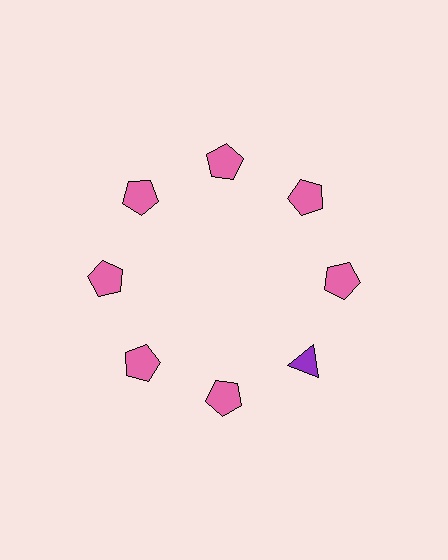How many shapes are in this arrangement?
There are 8 shapes arranged in a ring pattern.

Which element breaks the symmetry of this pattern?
The purple triangle at roughly the 4 o'clock position breaks the symmetry. All other shapes are pink pentagons.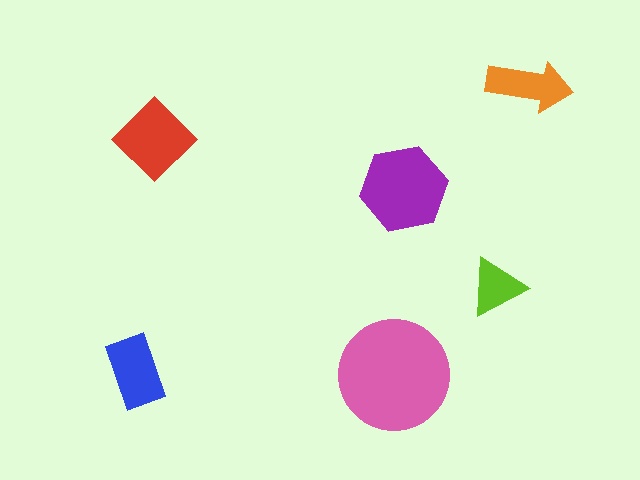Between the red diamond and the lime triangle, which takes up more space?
The red diamond.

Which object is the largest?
The pink circle.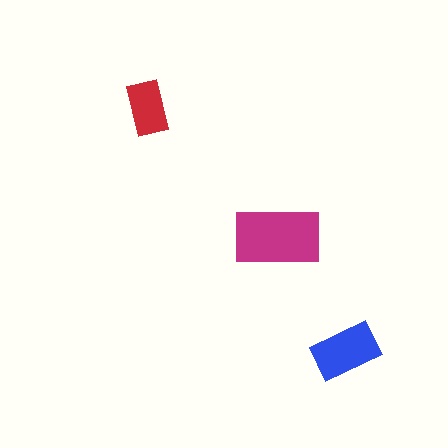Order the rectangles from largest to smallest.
the magenta one, the blue one, the red one.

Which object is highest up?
The red rectangle is topmost.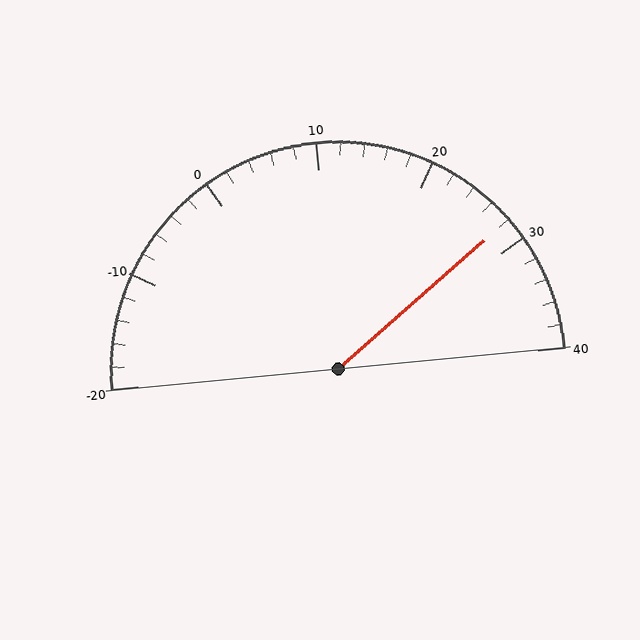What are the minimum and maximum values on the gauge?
The gauge ranges from -20 to 40.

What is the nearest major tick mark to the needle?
The nearest major tick mark is 30.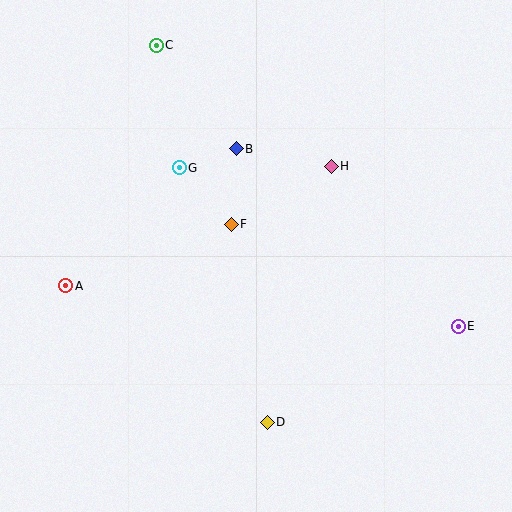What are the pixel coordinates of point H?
Point H is at (331, 166).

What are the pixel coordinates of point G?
Point G is at (179, 168).